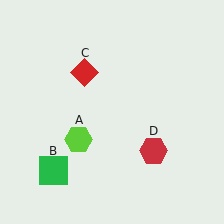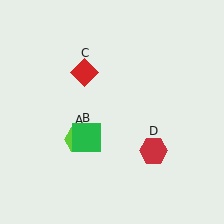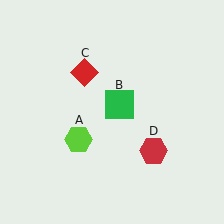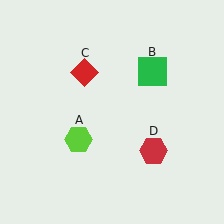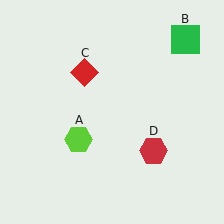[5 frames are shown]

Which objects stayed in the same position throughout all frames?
Lime hexagon (object A) and red diamond (object C) and red hexagon (object D) remained stationary.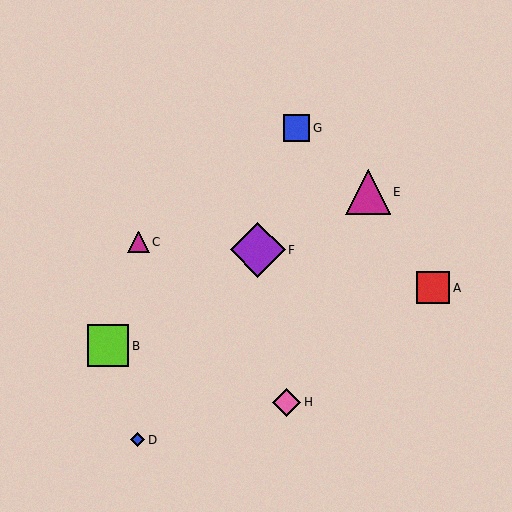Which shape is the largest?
The purple diamond (labeled F) is the largest.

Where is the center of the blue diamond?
The center of the blue diamond is at (138, 440).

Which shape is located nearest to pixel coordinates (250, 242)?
The purple diamond (labeled F) at (258, 250) is nearest to that location.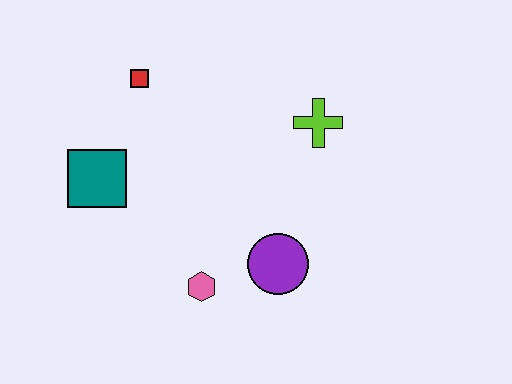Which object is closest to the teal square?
The red square is closest to the teal square.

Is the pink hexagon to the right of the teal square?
Yes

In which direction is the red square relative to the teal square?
The red square is above the teal square.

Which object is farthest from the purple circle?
The red square is farthest from the purple circle.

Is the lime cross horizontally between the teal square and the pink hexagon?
No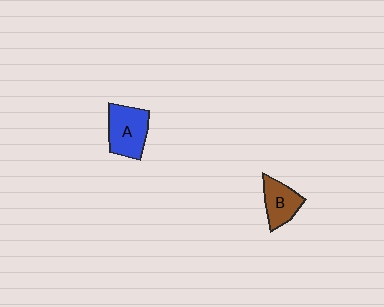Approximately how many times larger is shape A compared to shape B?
Approximately 1.3 times.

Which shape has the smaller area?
Shape B (brown).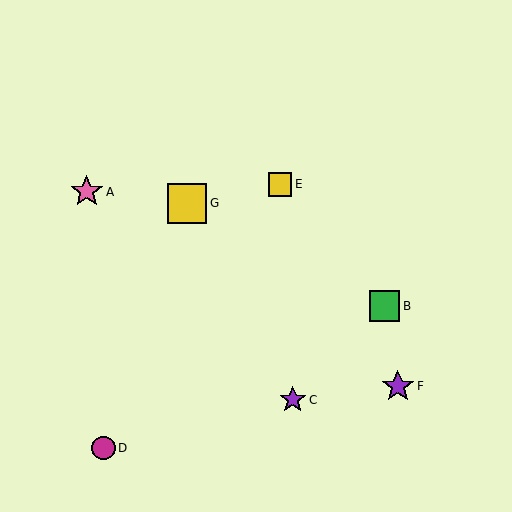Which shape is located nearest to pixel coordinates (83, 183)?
The pink star (labeled A) at (87, 192) is nearest to that location.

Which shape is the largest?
The yellow square (labeled G) is the largest.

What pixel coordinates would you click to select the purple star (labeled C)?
Click at (293, 400) to select the purple star C.